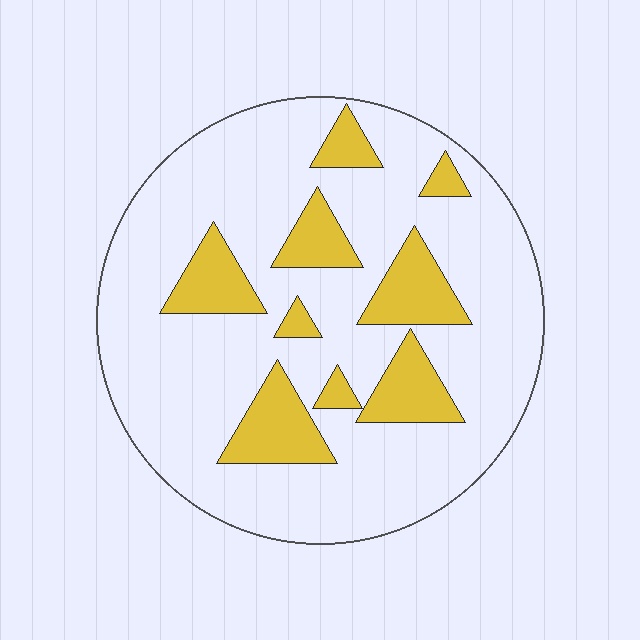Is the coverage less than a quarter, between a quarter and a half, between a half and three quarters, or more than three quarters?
Less than a quarter.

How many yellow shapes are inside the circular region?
9.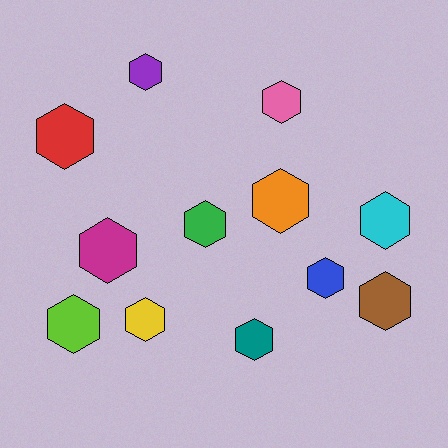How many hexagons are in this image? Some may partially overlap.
There are 12 hexagons.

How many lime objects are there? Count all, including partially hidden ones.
There is 1 lime object.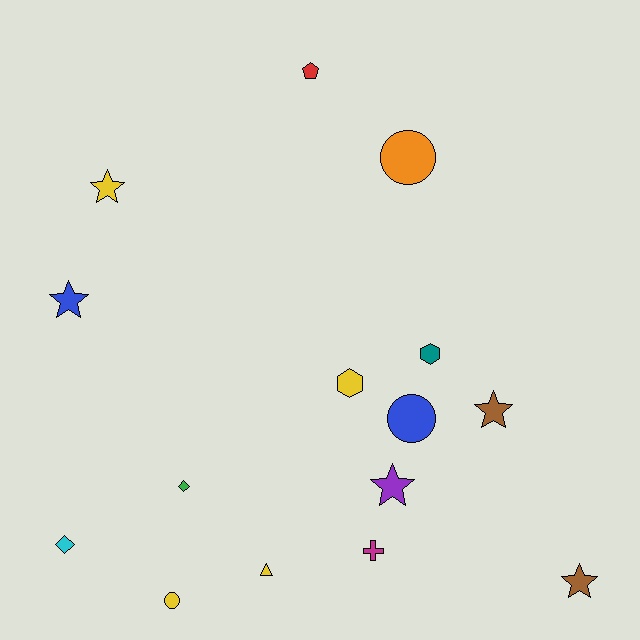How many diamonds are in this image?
There are 2 diamonds.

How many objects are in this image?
There are 15 objects.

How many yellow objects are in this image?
There are 4 yellow objects.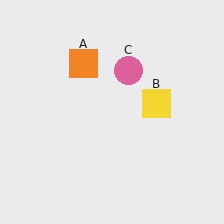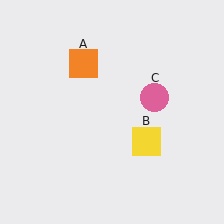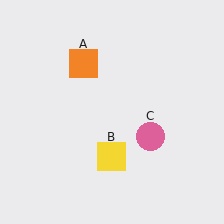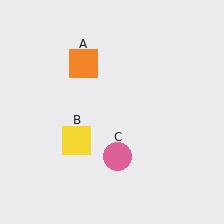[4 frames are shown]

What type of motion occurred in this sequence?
The yellow square (object B), pink circle (object C) rotated clockwise around the center of the scene.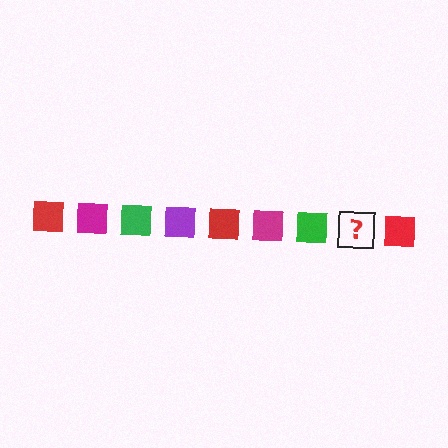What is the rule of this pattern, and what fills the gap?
The rule is that the pattern cycles through red, magenta, green, purple squares. The gap should be filled with a purple square.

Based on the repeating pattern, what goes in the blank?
The blank should be a purple square.